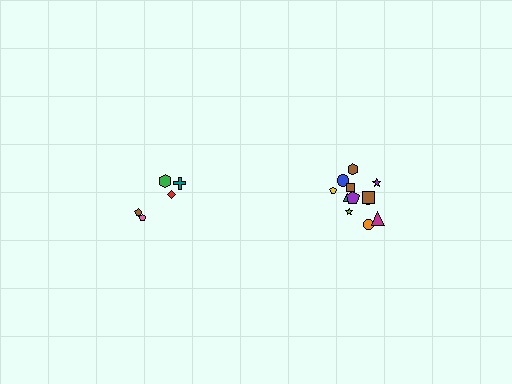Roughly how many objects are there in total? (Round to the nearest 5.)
Roughly 15 objects in total.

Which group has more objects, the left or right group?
The right group.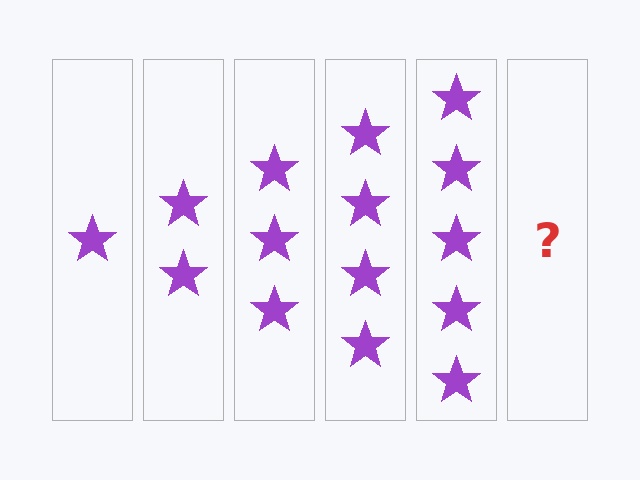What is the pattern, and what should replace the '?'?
The pattern is that each step adds one more star. The '?' should be 6 stars.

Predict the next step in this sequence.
The next step is 6 stars.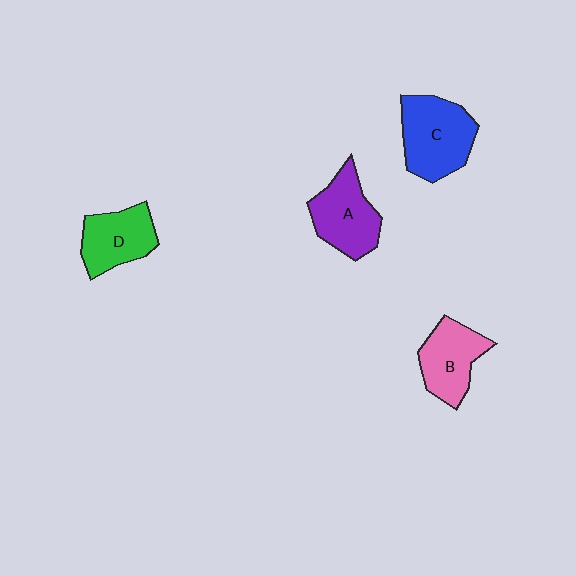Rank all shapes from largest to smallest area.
From largest to smallest: C (blue), A (purple), B (pink), D (green).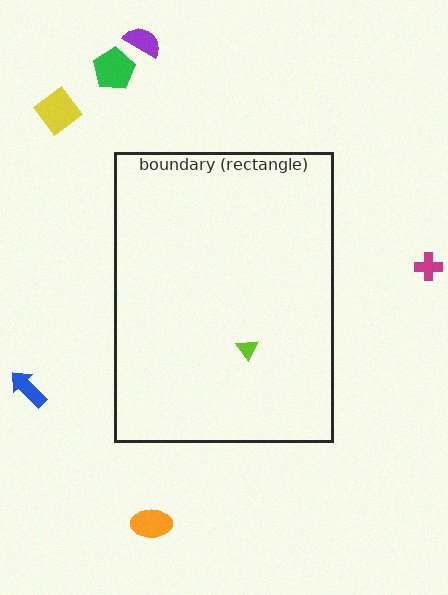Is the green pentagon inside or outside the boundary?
Outside.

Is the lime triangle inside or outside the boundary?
Inside.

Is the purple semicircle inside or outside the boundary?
Outside.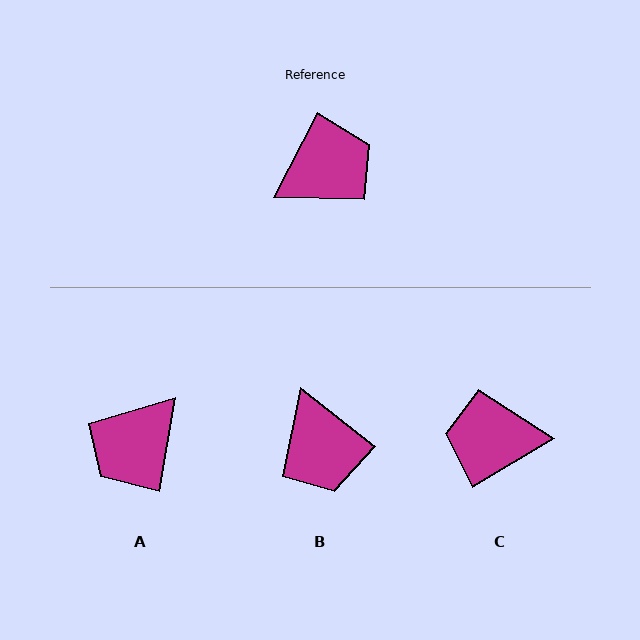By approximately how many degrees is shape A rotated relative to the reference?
Approximately 162 degrees clockwise.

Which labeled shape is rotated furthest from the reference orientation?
A, about 162 degrees away.